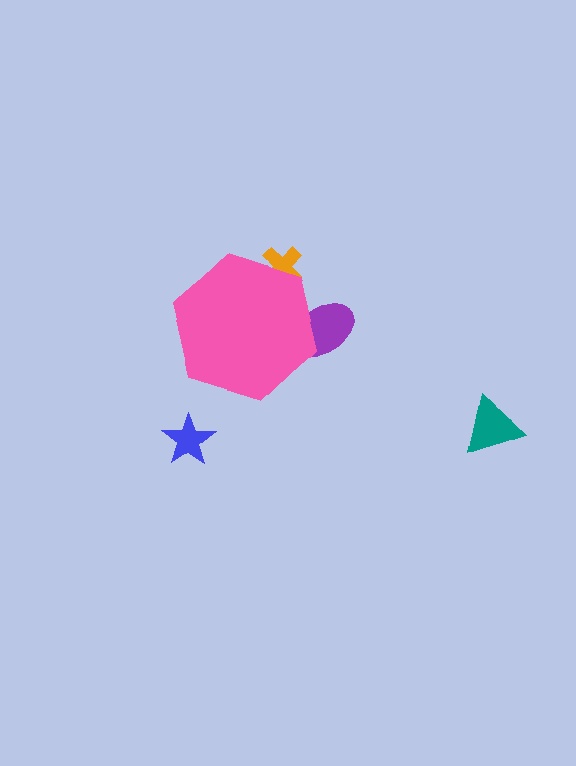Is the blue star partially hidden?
No, the blue star is fully visible.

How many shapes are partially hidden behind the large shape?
2 shapes are partially hidden.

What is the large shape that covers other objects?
A pink hexagon.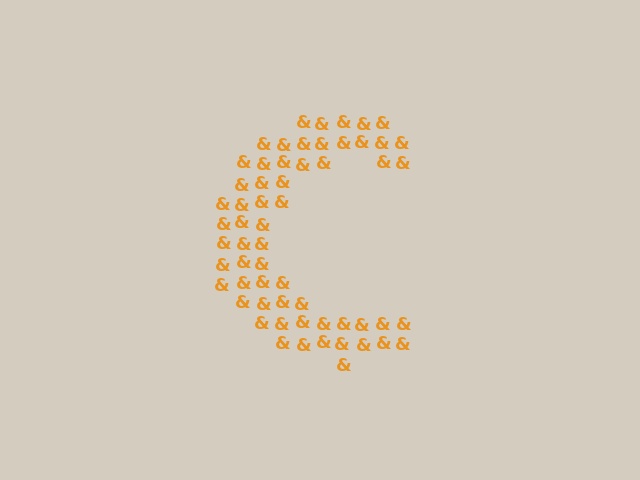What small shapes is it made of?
It is made of small ampersands.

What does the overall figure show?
The overall figure shows the letter C.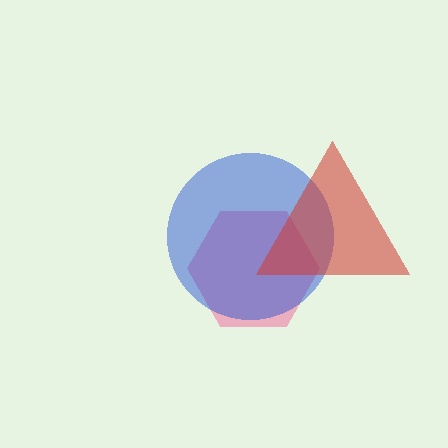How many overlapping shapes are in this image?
There are 3 overlapping shapes in the image.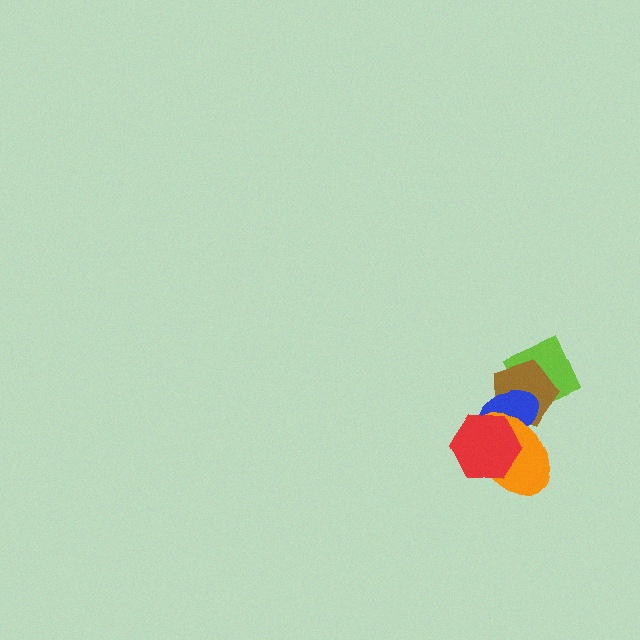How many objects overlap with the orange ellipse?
3 objects overlap with the orange ellipse.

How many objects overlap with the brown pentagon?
3 objects overlap with the brown pentagon.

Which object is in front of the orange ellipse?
The red hexagon is in front of the orange ellipse.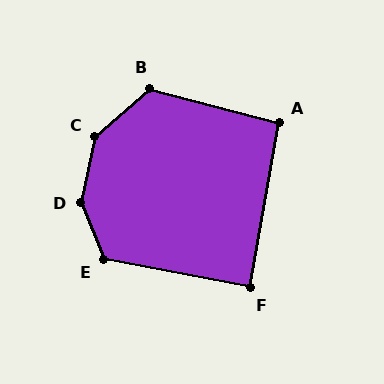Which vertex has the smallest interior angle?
F, at approximately 89 degrees.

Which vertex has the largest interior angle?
D, at approximately 147 degrees.